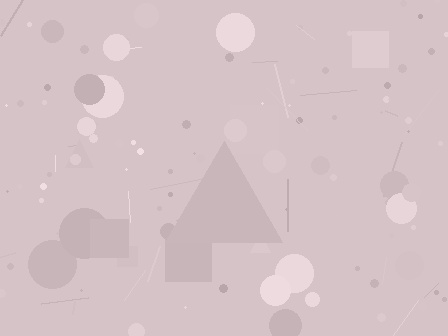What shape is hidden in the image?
A triangle is hidden in the image.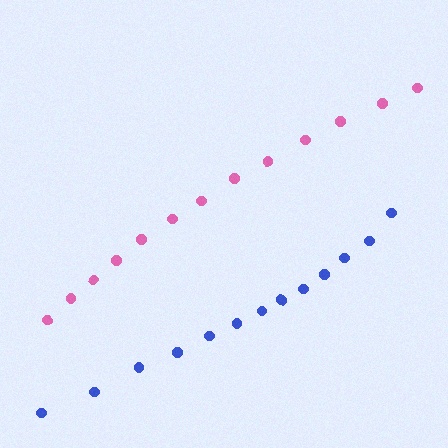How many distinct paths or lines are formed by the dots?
There are 2 distinct paths.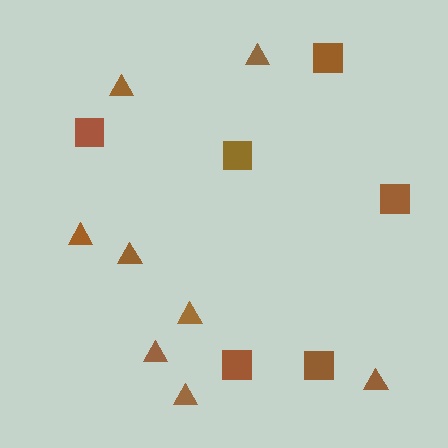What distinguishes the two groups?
There are 2 groups: one group of triangles (8) and one group of squares (6).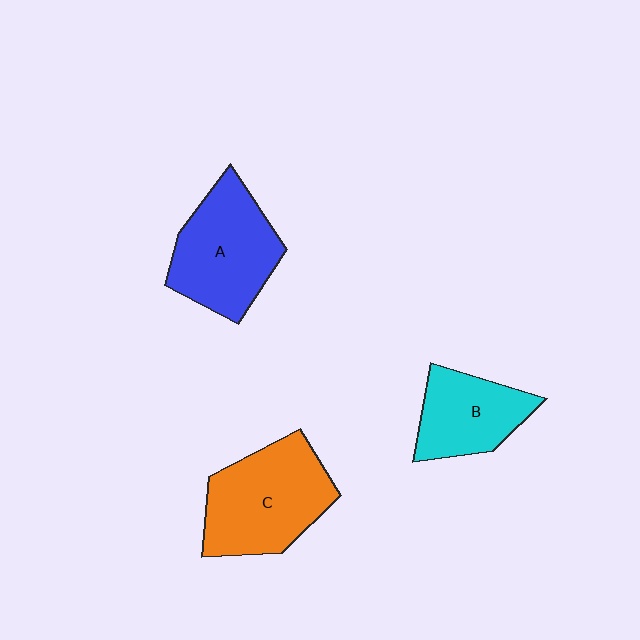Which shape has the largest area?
Shape C (orange).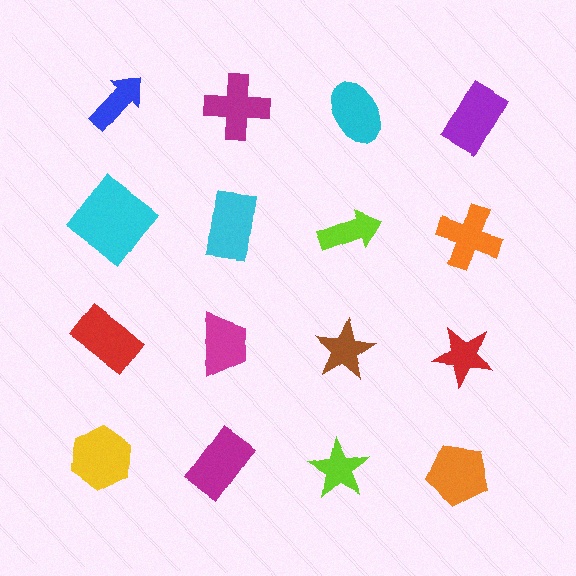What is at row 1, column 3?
A cyan ellipse.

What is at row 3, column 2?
A magenta trapezoid.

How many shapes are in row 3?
4 shapes.